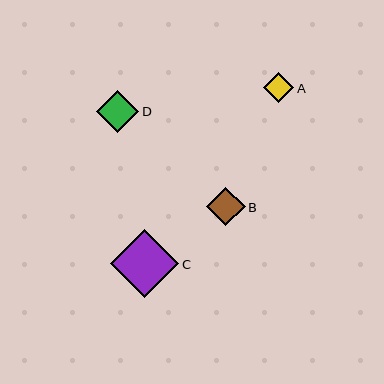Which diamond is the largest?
Diamond C is the largest with a size of approximately 68 pixels.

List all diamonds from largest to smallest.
From largest to smallest: C, D, B, A.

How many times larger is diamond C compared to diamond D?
Diamond C is approximately 1.6 times the size of diamond D.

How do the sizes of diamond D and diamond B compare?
Diamond D and diamond B are approximately the same size.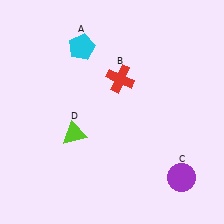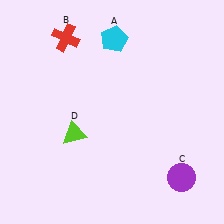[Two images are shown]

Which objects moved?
The objects that moved are: the cyan pentagon (A), the red cross (B).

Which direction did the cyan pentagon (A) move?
The cyan pentagon (A) moved right.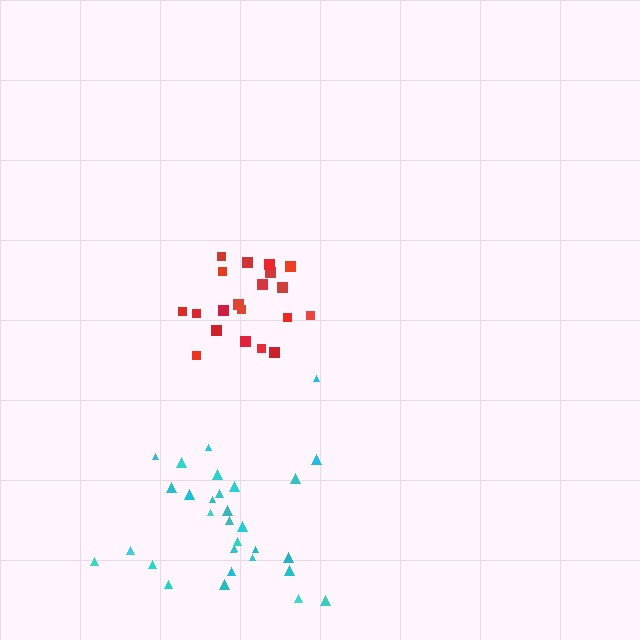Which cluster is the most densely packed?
Red.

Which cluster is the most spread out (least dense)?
Cyan.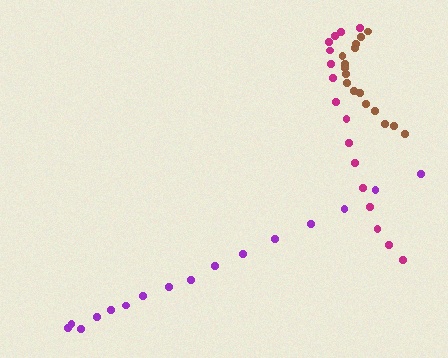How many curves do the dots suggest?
There are 3 distinct paths.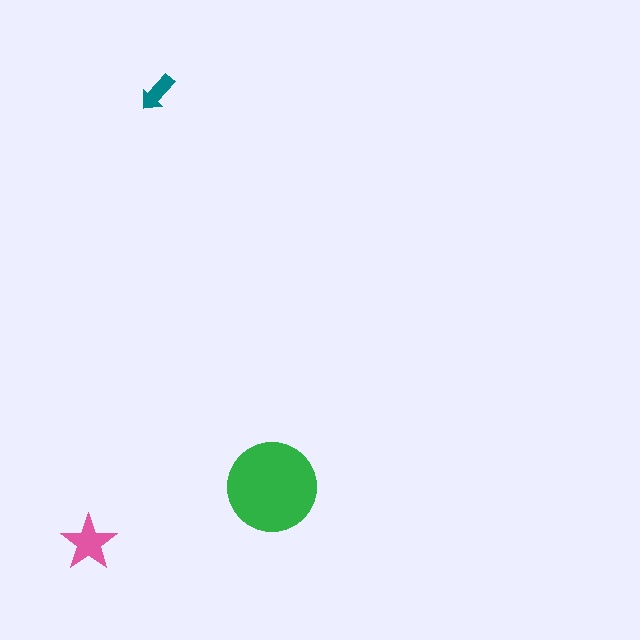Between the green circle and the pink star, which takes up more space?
The green circle.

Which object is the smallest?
The teal arrow.